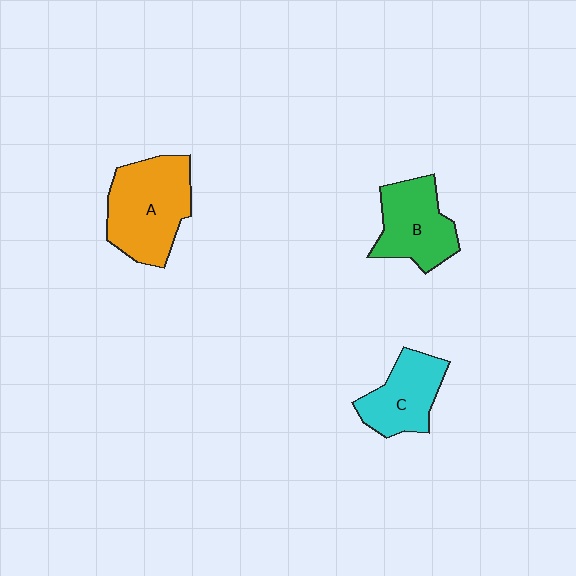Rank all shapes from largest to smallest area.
From largest to smallest: A (orange), B (green), C (cyan).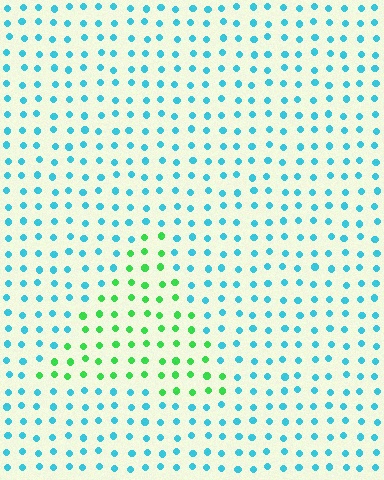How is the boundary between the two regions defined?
The boundary is defined purely by a slight shift in hue (about 61 degrees). Spacing, size, and orientation are identical on both sides.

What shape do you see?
I see a triangle.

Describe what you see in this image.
The image is filled with small cyan elements in a uniform arrangement. A triangle-shaped region is visible where the elements are tinted to a slightly different hue, forming a subtle color boundary.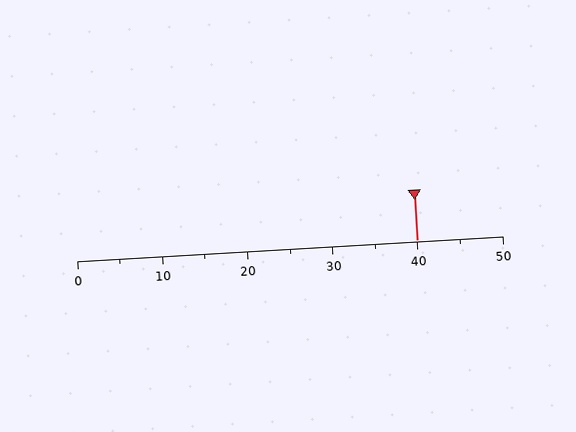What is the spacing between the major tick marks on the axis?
The major ticks are spaced 10 apart.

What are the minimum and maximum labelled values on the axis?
The axis runs from 0 to 50.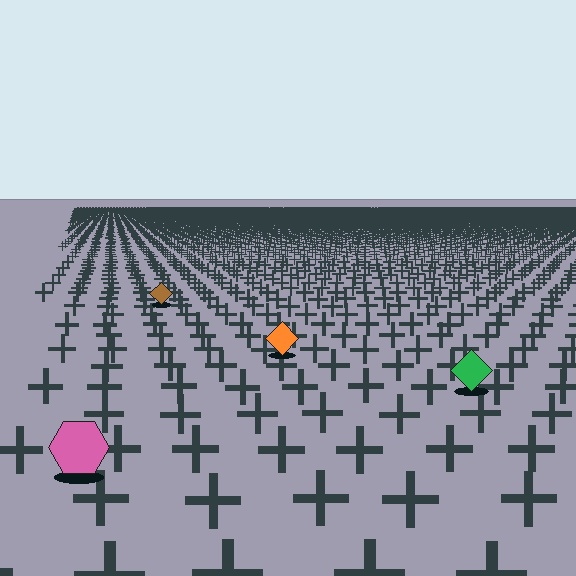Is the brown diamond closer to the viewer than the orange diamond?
No. The orange diamond is closer — you can tell from the texture gradient: the ground texture is coarser near it.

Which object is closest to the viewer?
The pink hexagon is closest. The texture marks near it are larger and more spread out.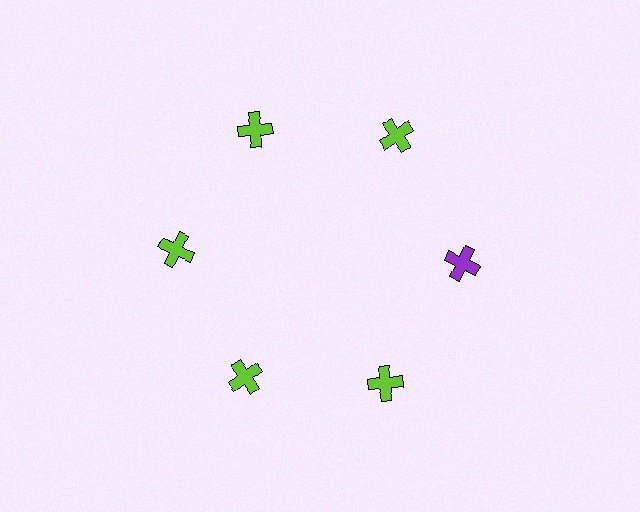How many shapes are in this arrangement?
There are 6 shapes arranged in a ring pattern.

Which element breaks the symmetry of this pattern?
The purple cross at roughly the 3 o'clock position breaks the symmetry. All other shapes are lime crosses.